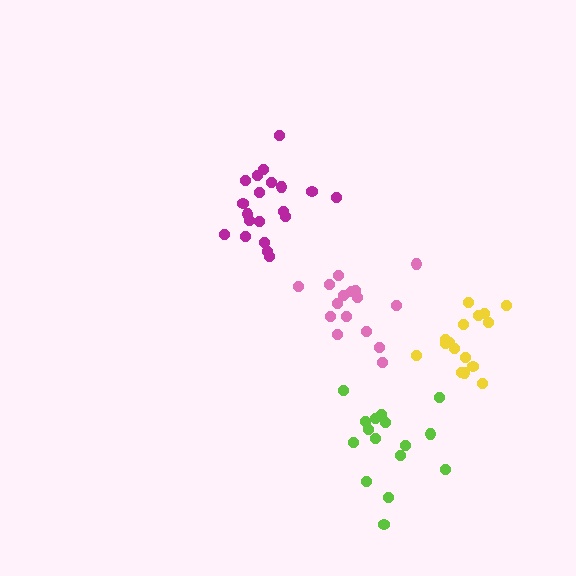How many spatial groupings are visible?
There are 4 spatial groupings.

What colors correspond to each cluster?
The clusters are colored: magenta, yellow, lime, pink.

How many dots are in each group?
Group 1: 20 dots, Group 2: 16 dots, Group 3: 16 dots, Group 4: 16 dots (68 total).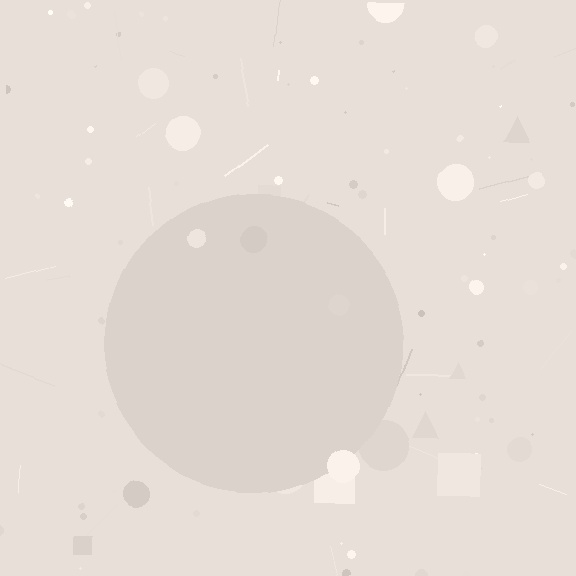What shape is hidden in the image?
A circle is hidden in the image.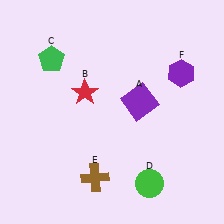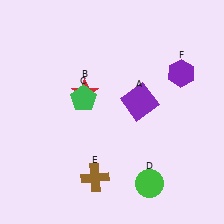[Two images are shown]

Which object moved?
The green pentagon (C) moved down.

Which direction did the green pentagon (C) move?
The green pentagon (C) moved down.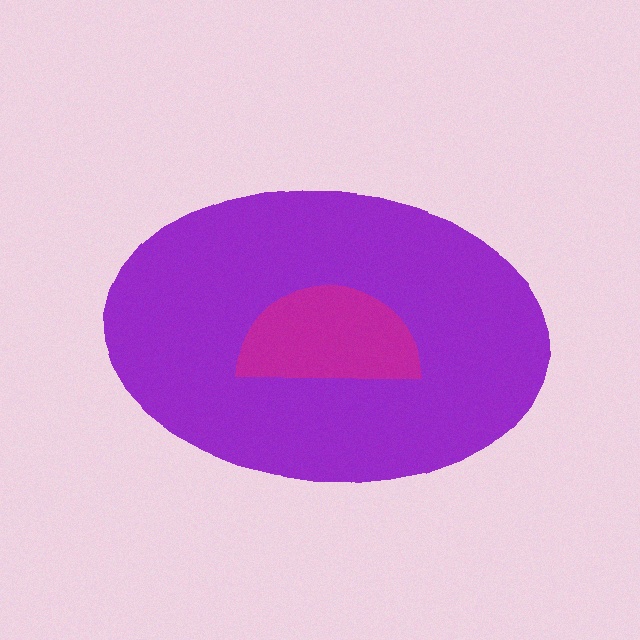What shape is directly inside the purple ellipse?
The magenta semicircle.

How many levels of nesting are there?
2.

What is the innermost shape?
The magenta semicircle.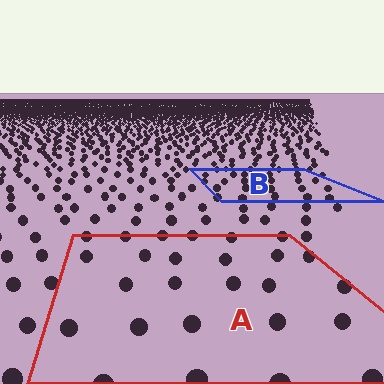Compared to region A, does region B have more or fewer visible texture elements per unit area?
Region B has more texture elements per unit area — they are packed more densely because it is farther away.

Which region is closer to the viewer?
Region A is closer. The texture elements there are larger and more spread out.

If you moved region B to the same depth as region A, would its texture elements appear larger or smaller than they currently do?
They would appear larger. At a closer depth, the same texture elements are projected at a bigger on-screen size.